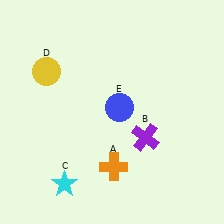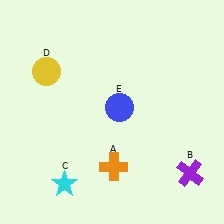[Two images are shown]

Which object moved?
The purple cross (B) moved right.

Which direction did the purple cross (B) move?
The purple cross (B) moved right.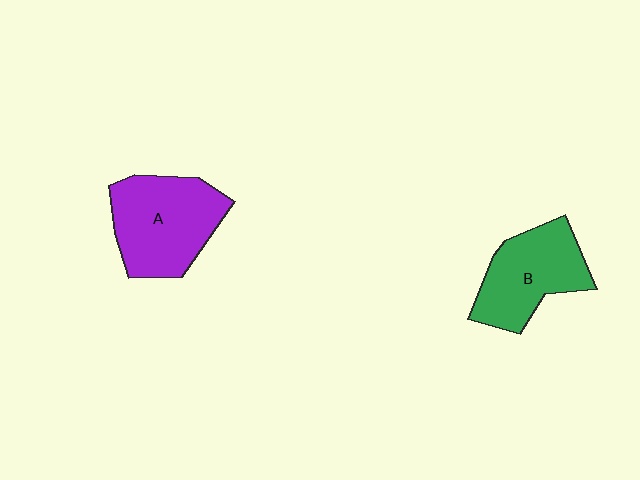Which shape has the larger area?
Shape A (purple).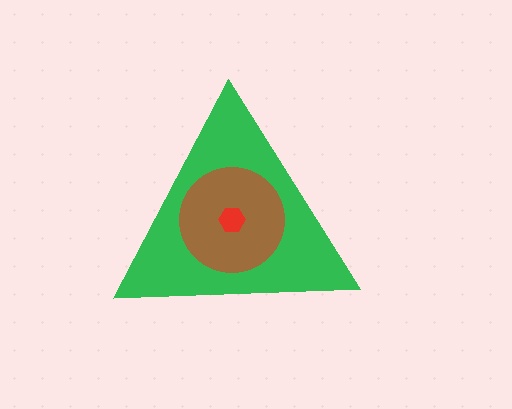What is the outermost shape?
The green triangle.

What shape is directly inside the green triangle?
The brown circle.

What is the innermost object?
The red hexagon.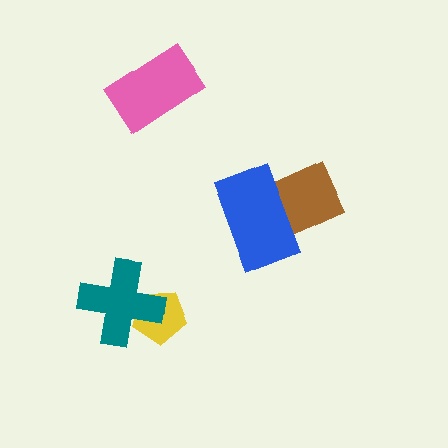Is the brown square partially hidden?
Yes, it is partially covered by another shape.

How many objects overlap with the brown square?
1 object overlaps with the brown square.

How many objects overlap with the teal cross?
1 object overlaps with the teal cross.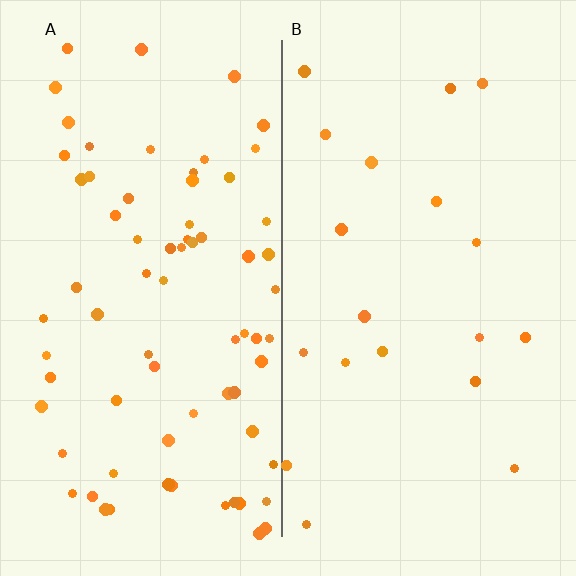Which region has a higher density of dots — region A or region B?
A (the left).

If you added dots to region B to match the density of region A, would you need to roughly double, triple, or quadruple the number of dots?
Approximately quadruple.